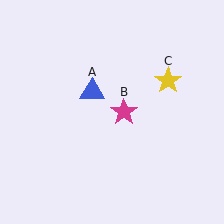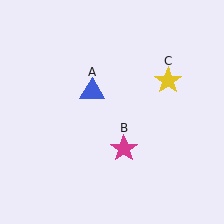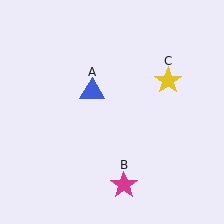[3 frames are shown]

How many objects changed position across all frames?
1 object changed position: magenta star (object B).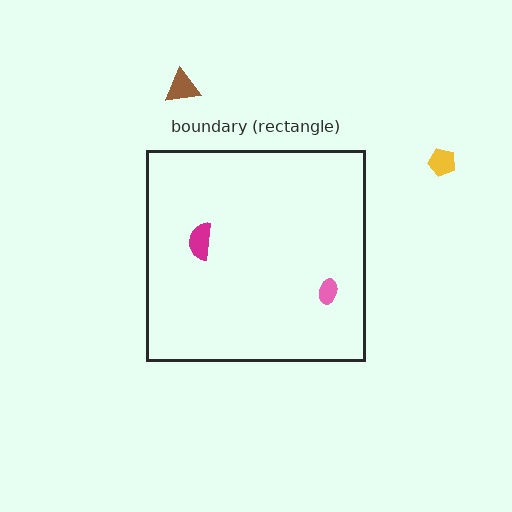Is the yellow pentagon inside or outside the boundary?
Outside.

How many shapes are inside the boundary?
2 inside, 2 outside.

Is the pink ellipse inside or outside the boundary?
Inside.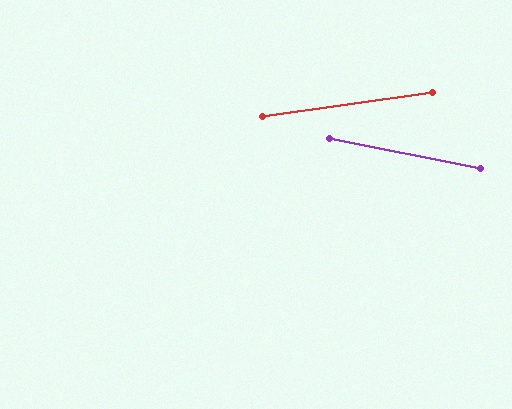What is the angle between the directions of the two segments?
Approximately 19 degrees.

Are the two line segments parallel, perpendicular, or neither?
Neither parallel nor perpendicular — they differ by about 19°.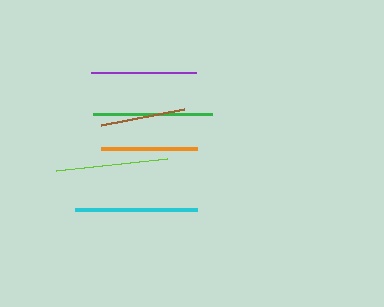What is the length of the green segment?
The green segment is approximately 119 pixels long.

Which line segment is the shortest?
The brown line is the shortest at approximately 85 pixels.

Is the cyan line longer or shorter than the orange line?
The cyan line is longer than the orange line.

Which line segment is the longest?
The cyan line is the longest at approximately 122 pixels.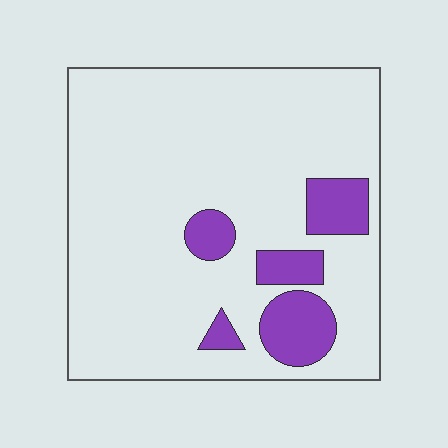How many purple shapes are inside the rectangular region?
5.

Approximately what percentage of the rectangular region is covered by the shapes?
Approximately 15%.